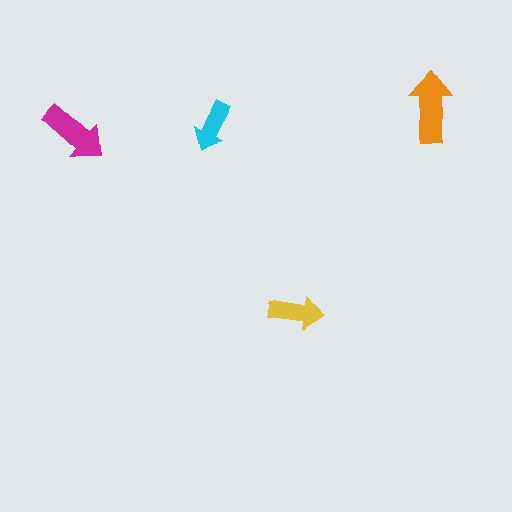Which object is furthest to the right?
The orange arrow is rightmost.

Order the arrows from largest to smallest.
the orange one, the magenta one, the yellow one, the cyan one.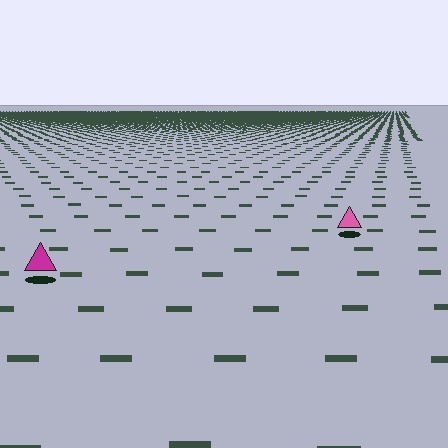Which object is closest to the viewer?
The magenta triangle is closest. The texture marks near it are larger and more spread out.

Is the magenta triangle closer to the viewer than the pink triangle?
Yes. The magenta triangle is closer — you can tell from the texture gradient: the ground texture is coarser near it.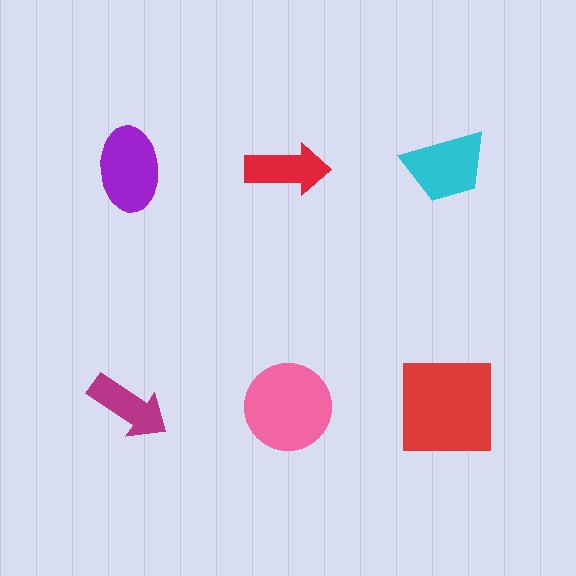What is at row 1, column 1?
A purple ellipse.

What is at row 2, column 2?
A pink circle.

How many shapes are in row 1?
3 shapes.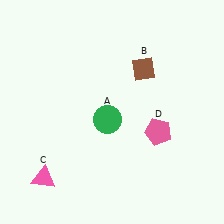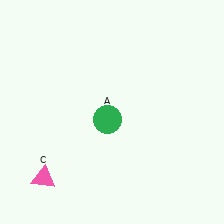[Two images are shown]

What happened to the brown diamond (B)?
The brown diamond (B) was removed in Image 2. It was in the top-right area of Image 1.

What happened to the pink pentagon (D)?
The pink pentagon (D) was removed in Image 2. It was in the bottom-right area of Image 1.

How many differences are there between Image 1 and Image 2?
There are 2 differences between the two images.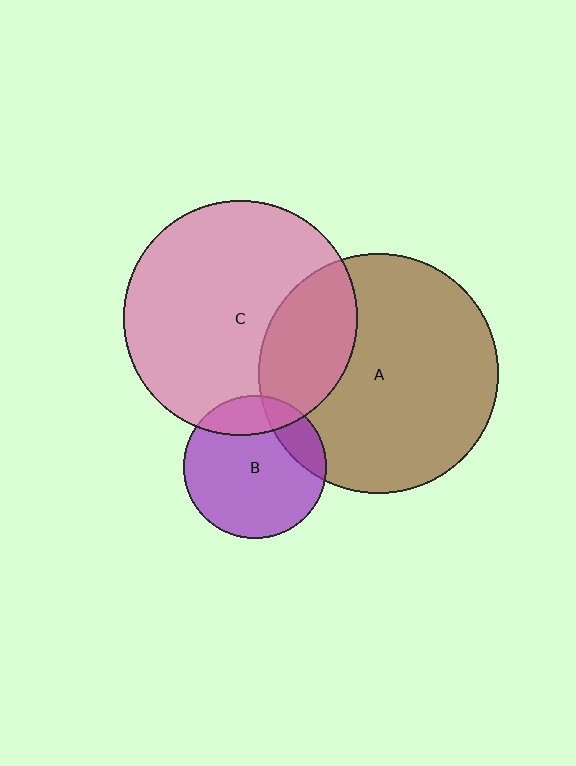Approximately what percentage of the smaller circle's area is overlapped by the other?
Approximately 15%.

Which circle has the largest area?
Circle A (brown).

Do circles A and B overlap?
Yes.